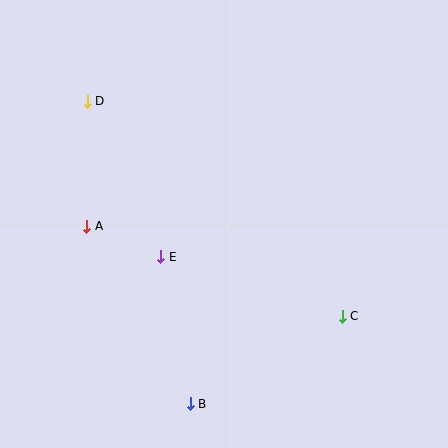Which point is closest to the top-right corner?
Point C is closest to the top-right corner.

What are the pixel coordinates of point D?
Point D is at (87, 101).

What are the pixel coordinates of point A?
Point A is at (87, 226).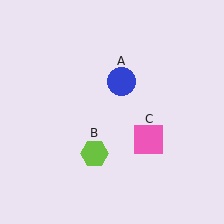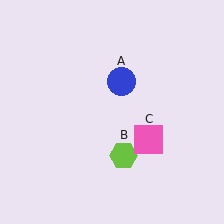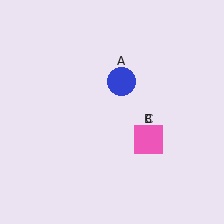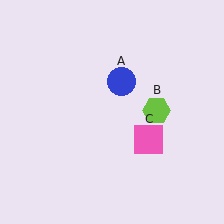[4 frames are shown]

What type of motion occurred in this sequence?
The lime hexagon (object B) rotated counterclockwise around the center of the scene.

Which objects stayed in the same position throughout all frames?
Blue circle (object A) and pink square (object C) remained stationary.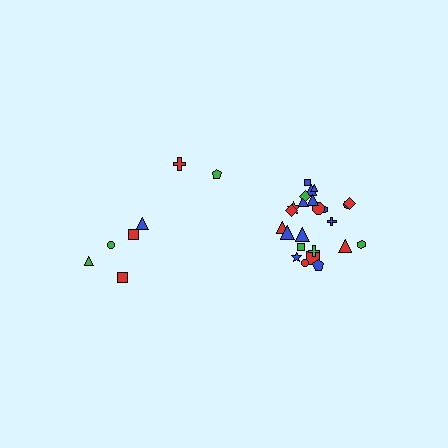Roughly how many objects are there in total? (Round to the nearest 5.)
Roughly 30 objects in total.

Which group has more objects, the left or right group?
The right group.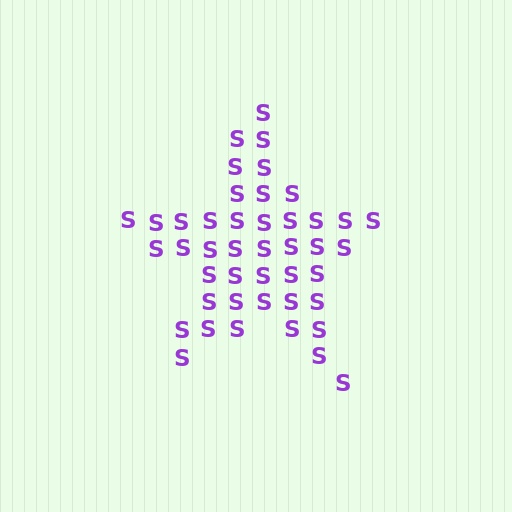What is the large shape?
The large shape is a star.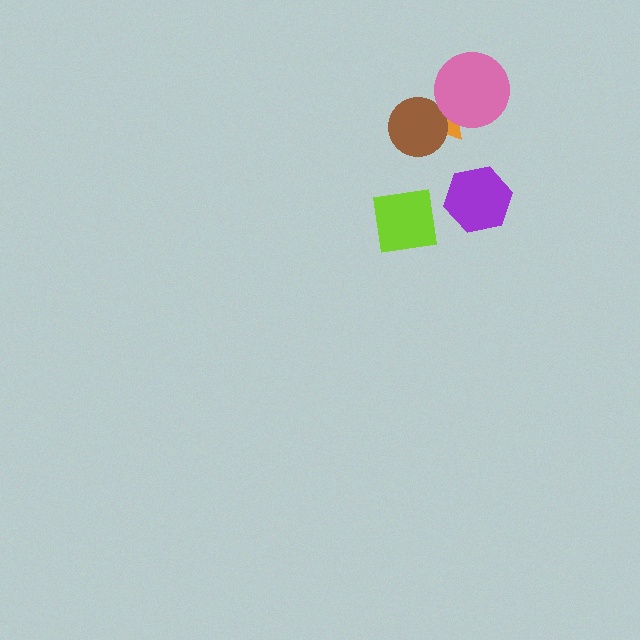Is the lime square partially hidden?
No, no other shape covers it.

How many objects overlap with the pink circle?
1 object overlaps with the pink circle.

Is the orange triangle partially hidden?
Yes, it is partially covered by another shape.